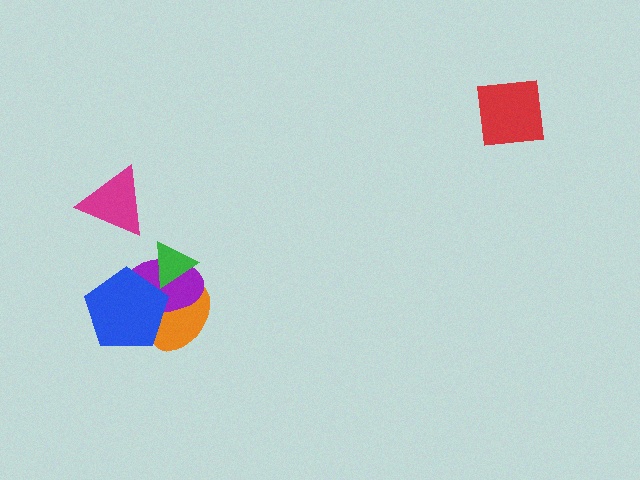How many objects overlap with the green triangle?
2 objects overlap with the green triangle.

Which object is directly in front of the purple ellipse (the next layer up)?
The blue pentagon is directly in front of the purple ellipse.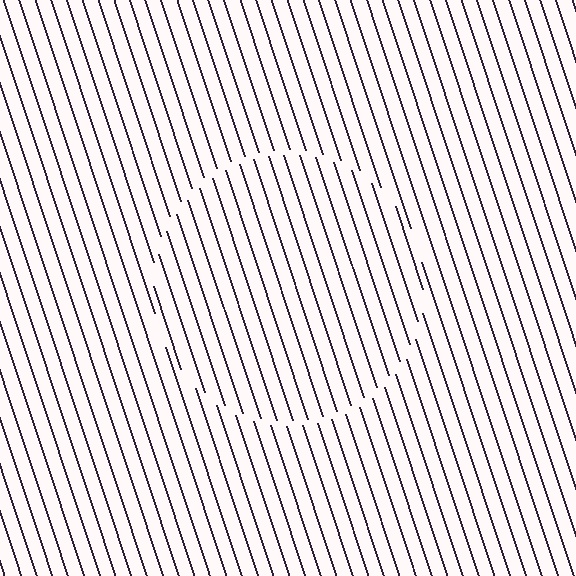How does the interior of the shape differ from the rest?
The interior of the shape contains the same grating, shifted by half a period — the contour is defined by the phase discontinuity where line-ends from the inner and outer gratings abut.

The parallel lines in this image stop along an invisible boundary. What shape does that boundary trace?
An illusory circle. The interior of the shape contains the same grating, shifted by half a period — the contour is defined by the phase discontinuity where line-ends from the inner and outer gratings abut.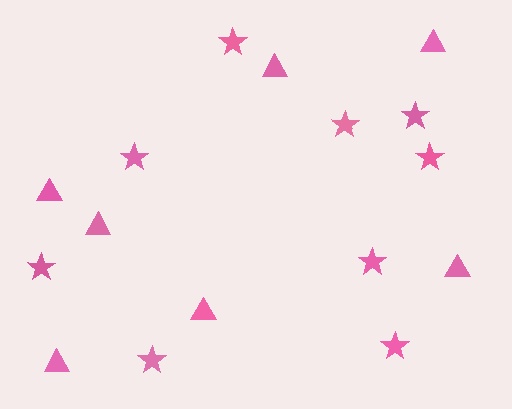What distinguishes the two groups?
There are 2 groups: one group of stars (9) and one group of triangles (7).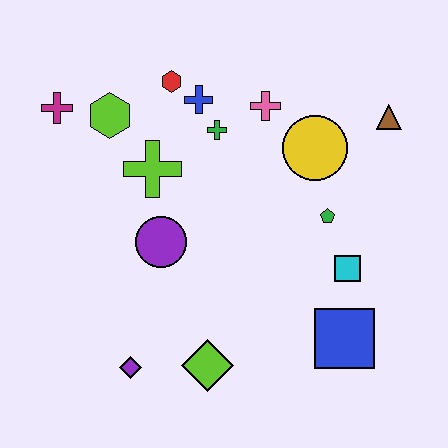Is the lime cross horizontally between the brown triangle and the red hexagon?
No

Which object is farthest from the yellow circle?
The purple diamond is farthest from the yellow circle.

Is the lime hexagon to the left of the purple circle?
Yes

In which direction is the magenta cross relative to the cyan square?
The magenta cross is to the left of the cyan square.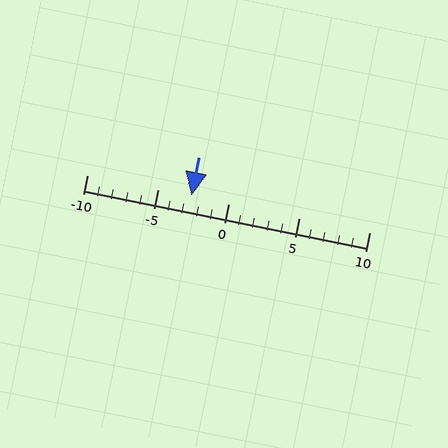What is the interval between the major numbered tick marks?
The major tick marks are spaced 5 units apart.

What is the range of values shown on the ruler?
The ruler shows values from -10 to 10.